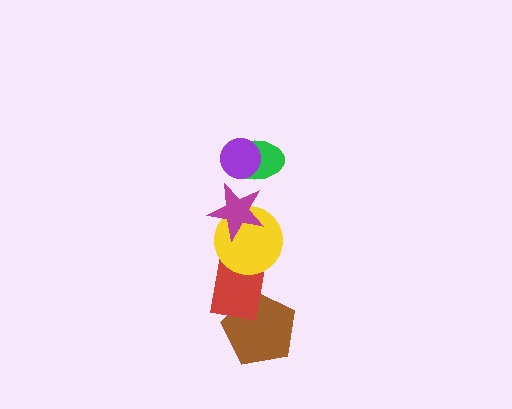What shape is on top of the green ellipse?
The purple circle is on top of the green ellipse.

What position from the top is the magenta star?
The magenta star is 3rd from the top.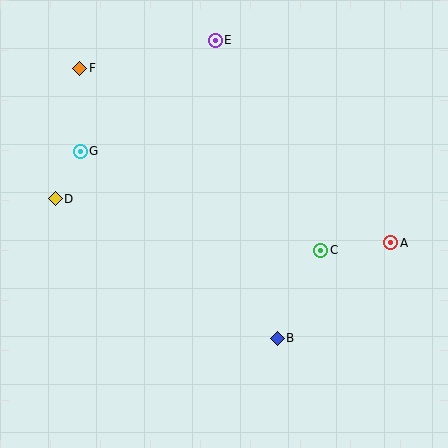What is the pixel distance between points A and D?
The distance between A and D is 338 pixels.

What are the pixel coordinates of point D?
Point D is at (55, 199).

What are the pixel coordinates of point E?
Point E is at (215, 40).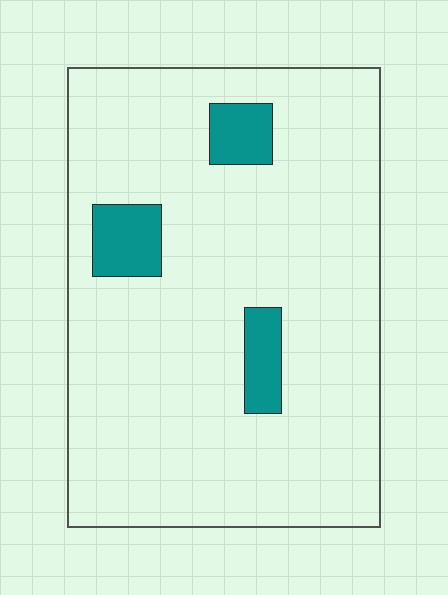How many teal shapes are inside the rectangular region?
3.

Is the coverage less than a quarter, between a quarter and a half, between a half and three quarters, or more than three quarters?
Less than a quarter.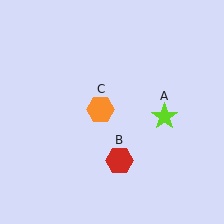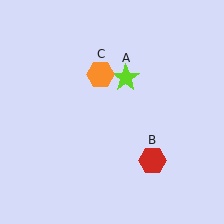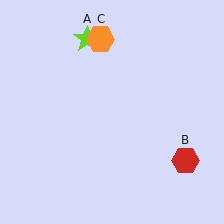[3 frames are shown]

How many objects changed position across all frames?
3 objects changed position: lime star (object A), red hexagon (object B), orange hexagon (object C).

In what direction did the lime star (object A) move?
The lime star (object A) moved up and to the left.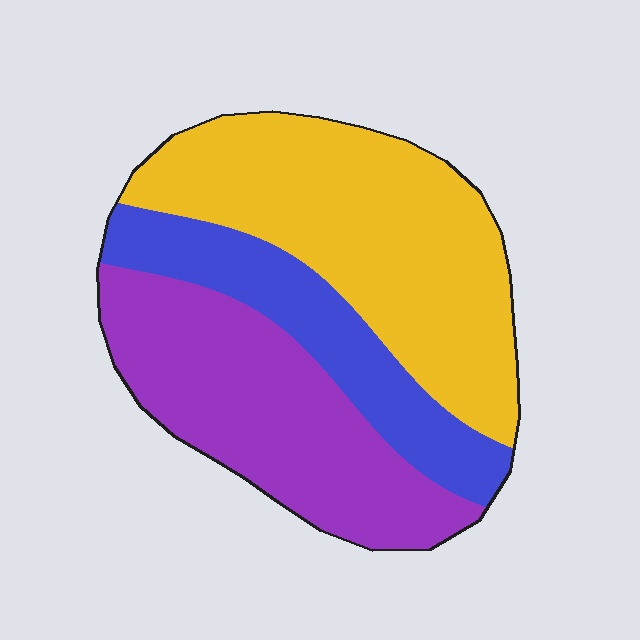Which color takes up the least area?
Blue, at roughly 20%.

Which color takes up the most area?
Yellow, at roughly 45%.